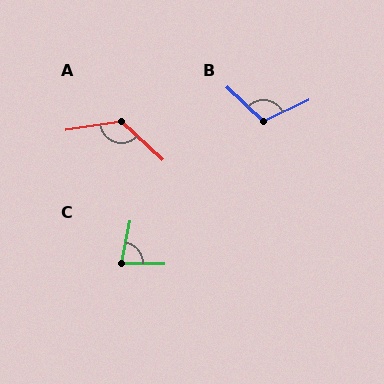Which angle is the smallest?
C, at approximately 78 degrees.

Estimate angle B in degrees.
Approximately 111 degrees.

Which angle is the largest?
A, at approximately 128 degrees.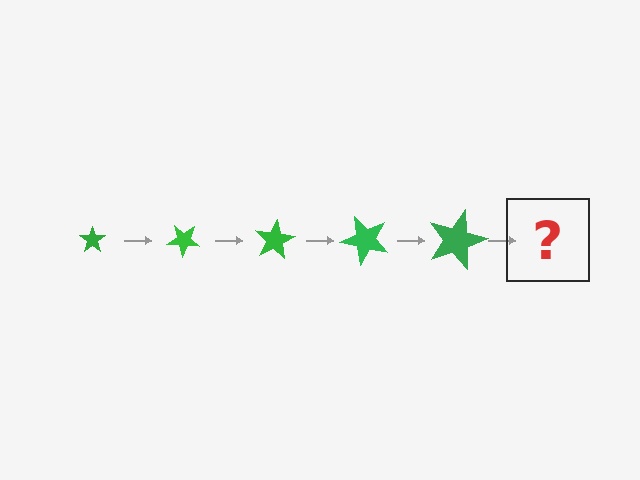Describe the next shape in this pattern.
It should be a star, larger than the previous one and rotated 200 degrees from the start.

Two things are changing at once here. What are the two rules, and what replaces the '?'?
The two rules are that the star grows larger each step and it rotates 40 degrees each step. The '?' should be a star, larger than the previous one and rotated 200 degrees from the start.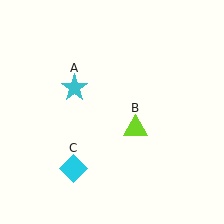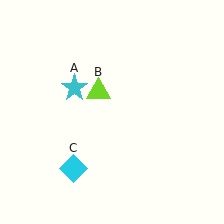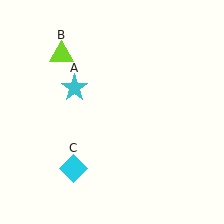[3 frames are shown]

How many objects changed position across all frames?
1 object changed position: lime triangle (object B).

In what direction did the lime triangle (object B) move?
The lime triangle (object B) moved up and to the left.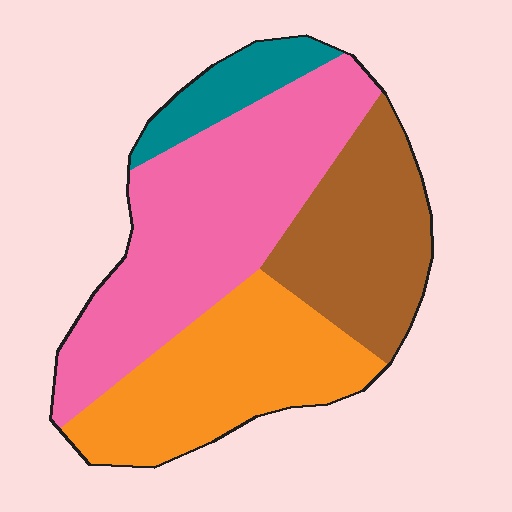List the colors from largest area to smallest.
From largest to smallest: pink, orange, brown, teal.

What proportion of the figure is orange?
Orange takes up about one quarter (1/4) of the figure.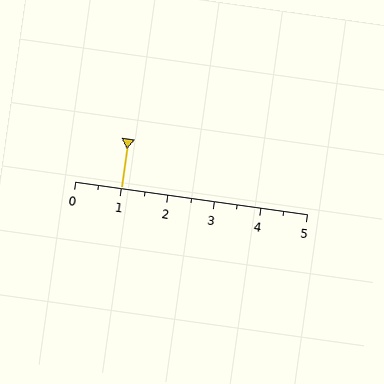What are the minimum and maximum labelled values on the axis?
The axis runs from 0 to 5.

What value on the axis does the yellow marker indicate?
The marker indicates approximately 1.